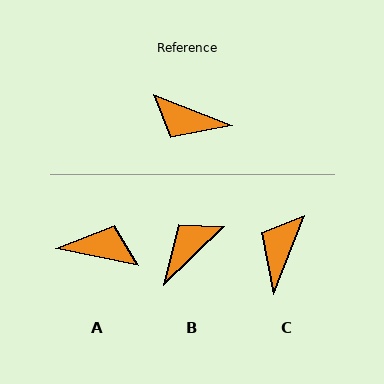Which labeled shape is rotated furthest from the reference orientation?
A, about 170 degrees away.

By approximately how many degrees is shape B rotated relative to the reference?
Approximately 115 degrees clockwise.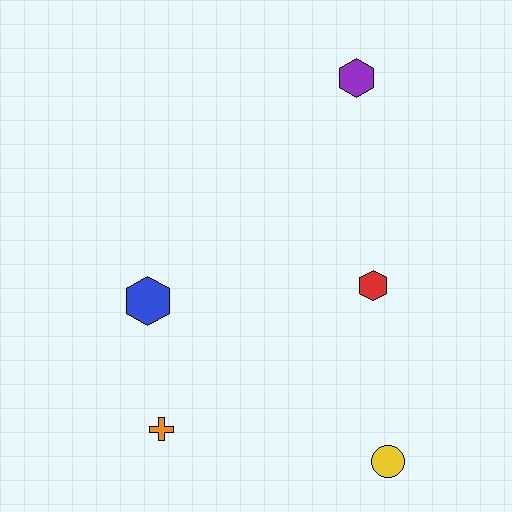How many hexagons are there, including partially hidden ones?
There are 3 hexagons.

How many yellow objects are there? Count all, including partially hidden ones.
There is 1 yellow object.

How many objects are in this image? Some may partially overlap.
There are 5 objects.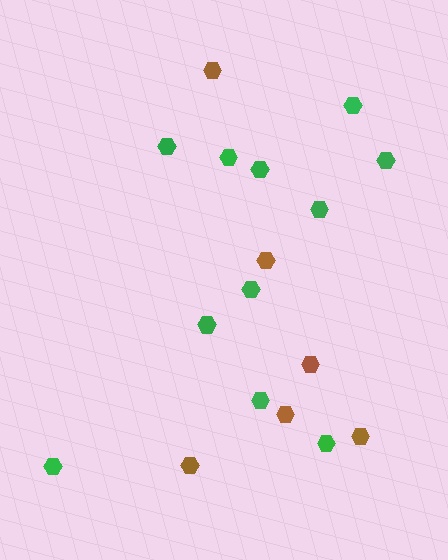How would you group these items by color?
There are 2 groups: one group of green hexagons (11) and one group of brown hexagons (6).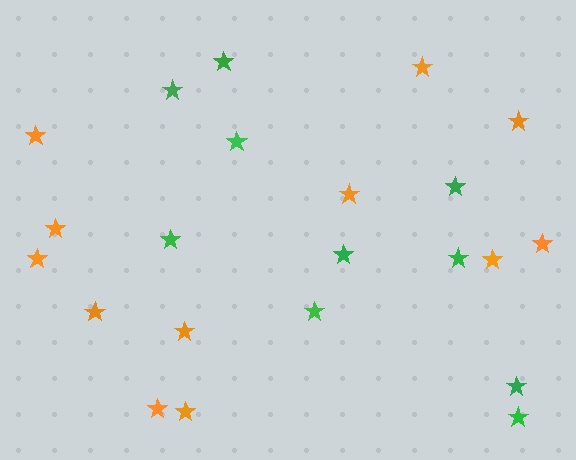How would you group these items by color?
There are 2 groups: one group of orange stars (12) and one group of green stars (10).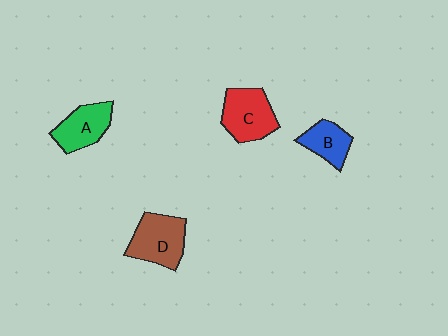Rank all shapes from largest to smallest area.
From largest to smallest: D (brown), C (red), A (green), B (blue).